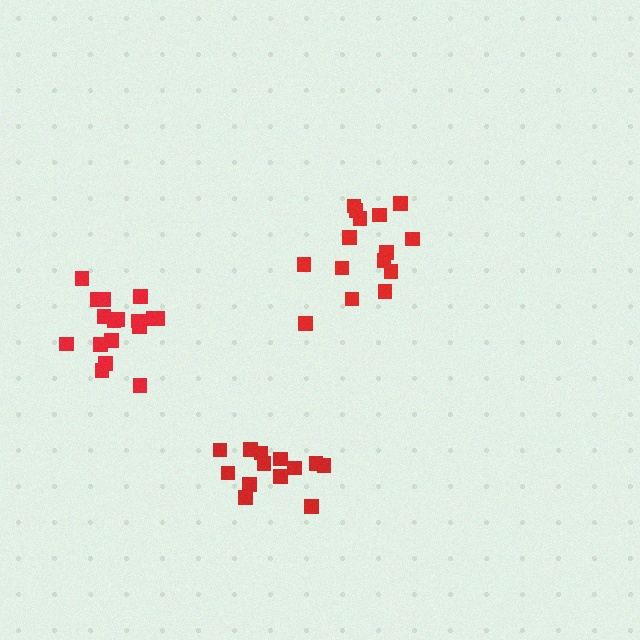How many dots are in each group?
Group 1: 15 dots, Group 2: 13 dots, Group 3: 17 dots (45 total).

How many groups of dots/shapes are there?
There are 3 groups.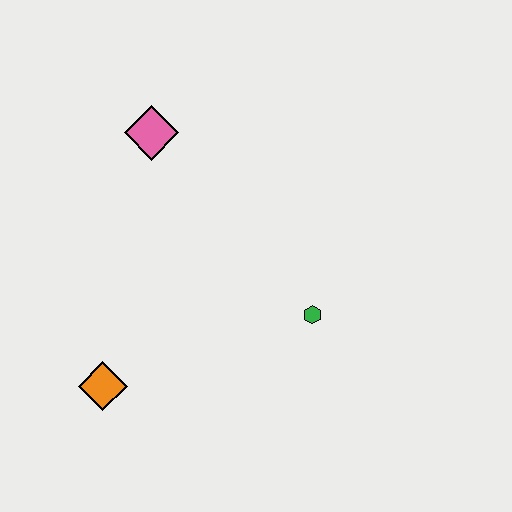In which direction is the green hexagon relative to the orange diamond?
The green hexagon is to the right of the orange diamond.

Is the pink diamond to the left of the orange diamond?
No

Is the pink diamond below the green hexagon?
No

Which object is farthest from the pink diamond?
The orange diamond is farthest from the pink diamond.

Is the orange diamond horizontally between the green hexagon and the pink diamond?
No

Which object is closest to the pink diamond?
The green hexagon is closest to the pink diamond.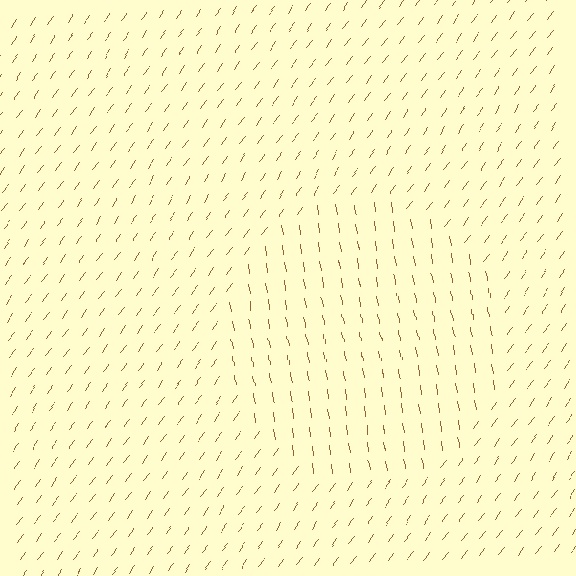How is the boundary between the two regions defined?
The boundary is defined purely by a change in line orientation (approximately 45 degrees difference). All lines are the same color and thickness.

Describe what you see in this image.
The image is filled with small brown line segments. A circle region in the image has lines oriented differently from the surrounding lines, creating a visible texture boundary.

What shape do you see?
I see a circle.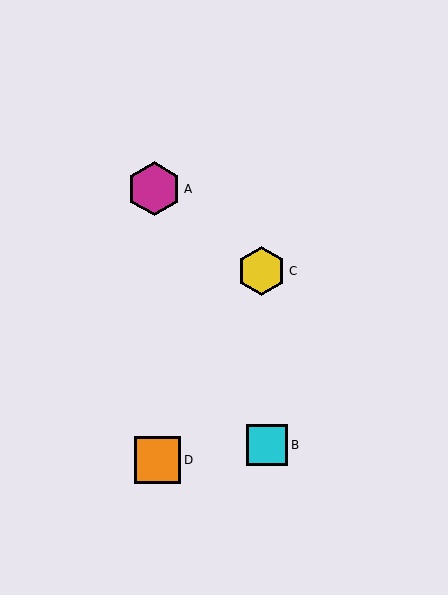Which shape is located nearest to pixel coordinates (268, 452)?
The cyan square (labeled B) at (267, 445) is nearest to that location.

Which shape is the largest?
The magenta hexagon (labeled A) is the largest.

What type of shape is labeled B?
Shape B is a cyan square.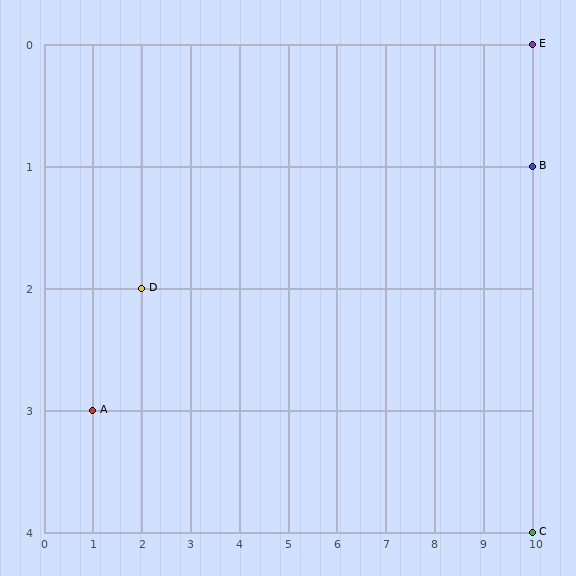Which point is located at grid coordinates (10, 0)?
Point E is at (10, 0).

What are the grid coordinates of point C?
Point C is at grid coordinates (10, 4).